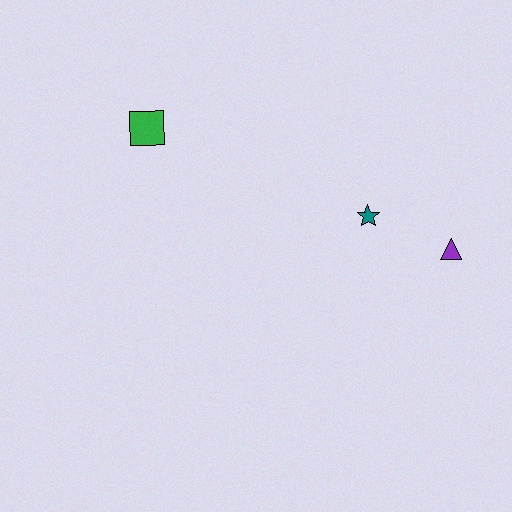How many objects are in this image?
There are 3 objects.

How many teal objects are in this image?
There is 1 teal object.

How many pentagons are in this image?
There are no pentagons.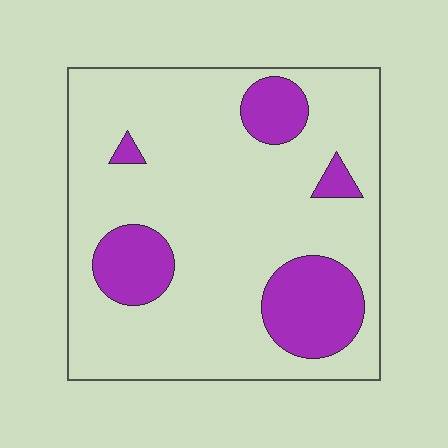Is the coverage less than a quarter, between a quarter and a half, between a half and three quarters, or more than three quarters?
Less than a quarter.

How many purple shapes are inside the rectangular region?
5.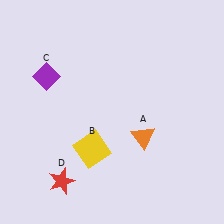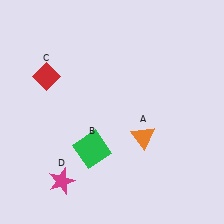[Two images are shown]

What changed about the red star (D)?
In Image 1, D is red. In Image 2, it changed to magenta.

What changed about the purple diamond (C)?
In Image 1, C is purple. In Image 2, it changed to red.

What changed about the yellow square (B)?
In Image 1, B is yellow. In Image 2, it changed to green.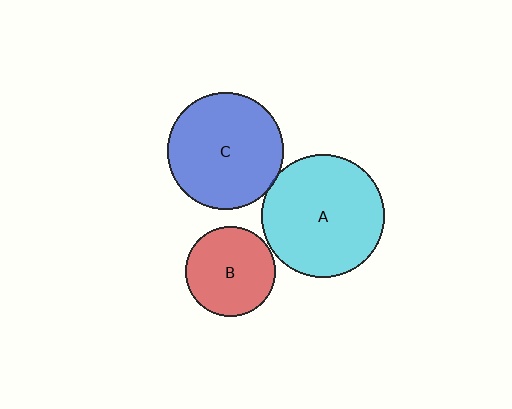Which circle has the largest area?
Circle A (cyan).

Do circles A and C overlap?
Yes.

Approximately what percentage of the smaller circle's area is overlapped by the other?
Approximately 5%.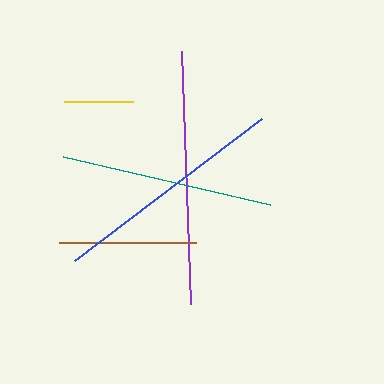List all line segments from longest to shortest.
From longest to shortest: purple, blue, teal, brown, yellow.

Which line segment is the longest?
The purple line is the longest at approximately 253 pixels.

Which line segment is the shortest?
The yellow line is the shortest at approximately 69 pixels.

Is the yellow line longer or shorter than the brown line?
The brown line is longer than the yellow line.